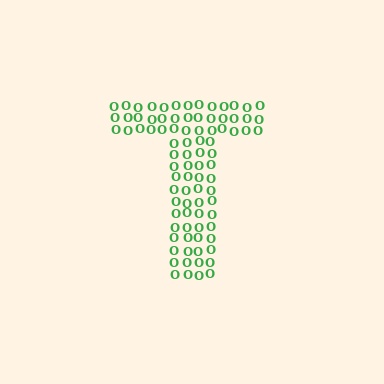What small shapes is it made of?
It is made of small letter O's.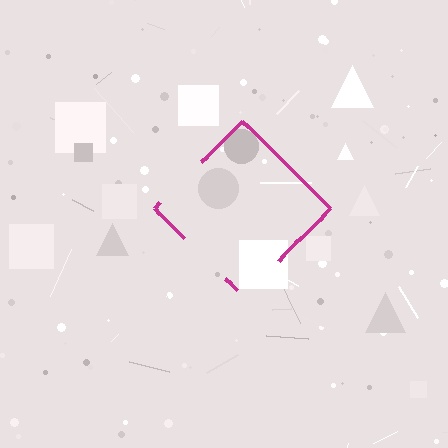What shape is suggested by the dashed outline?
The dashed outline suggests a diamond.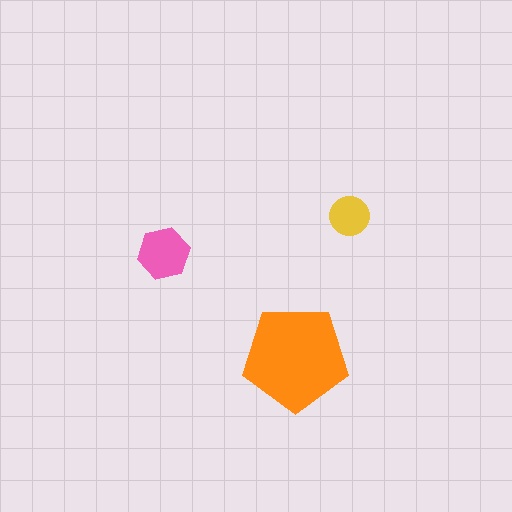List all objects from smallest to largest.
The yellow circle, the pink hexagon, the orange pentagon.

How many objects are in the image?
There are 3 objects in the image.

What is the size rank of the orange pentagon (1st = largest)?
1st.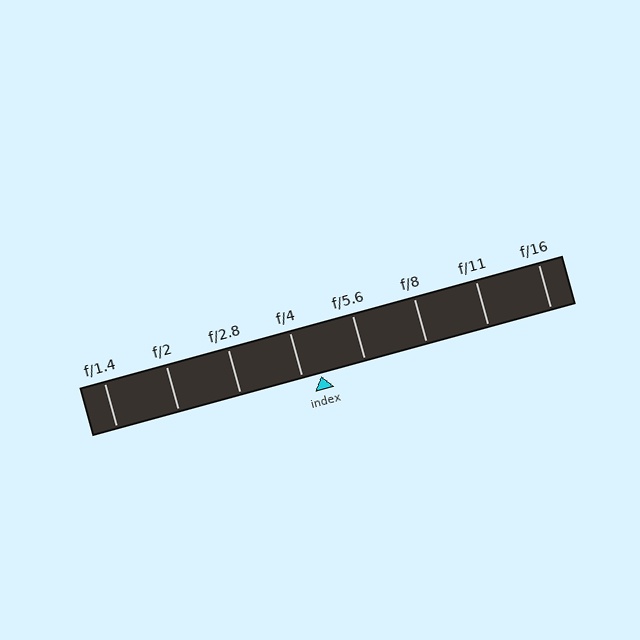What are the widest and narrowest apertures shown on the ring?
The widest aperture shown is f/1.4 and the narrowest is f/16.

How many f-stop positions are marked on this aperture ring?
There are 8 f-stop positions marked.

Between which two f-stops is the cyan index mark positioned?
The index mark is between f/4 and f/5.6.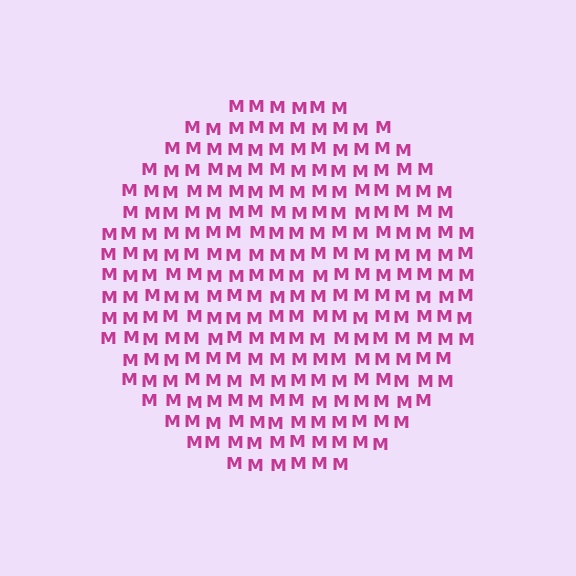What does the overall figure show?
The overall figure shows a circle.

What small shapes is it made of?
It is made of small letter M's.